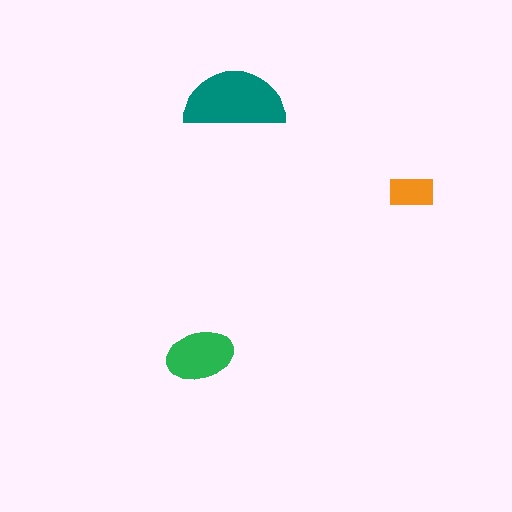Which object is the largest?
The teal semicircle.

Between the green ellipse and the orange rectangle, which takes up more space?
The green ellipse.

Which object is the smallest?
The orange rectangle.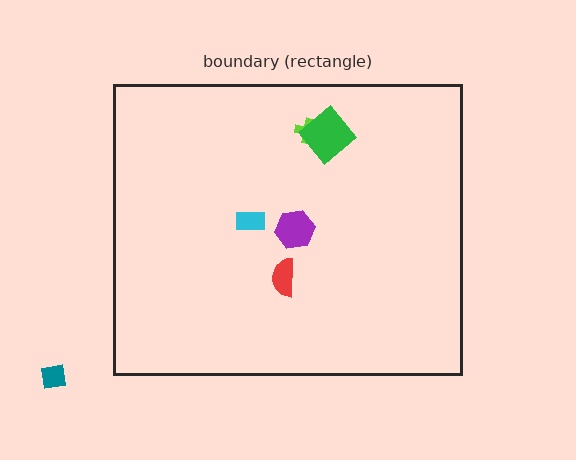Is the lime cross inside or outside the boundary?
Inside.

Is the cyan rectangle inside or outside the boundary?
Inside.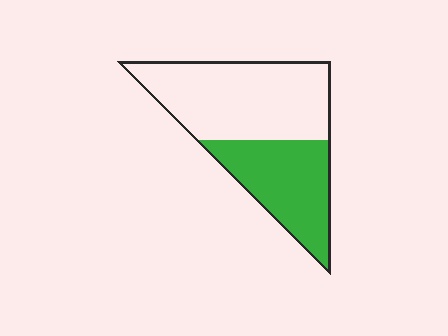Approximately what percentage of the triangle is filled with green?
Approximately 40%.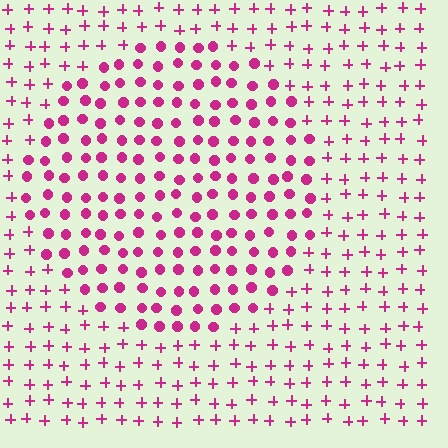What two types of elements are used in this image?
The image uses circles inside the circle region and plus signs outside it.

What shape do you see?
I see a circle.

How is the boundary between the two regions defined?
The boundary is defined by a change in element shape: circles inside vs. plus signs outside. All elements share the same color and spacing.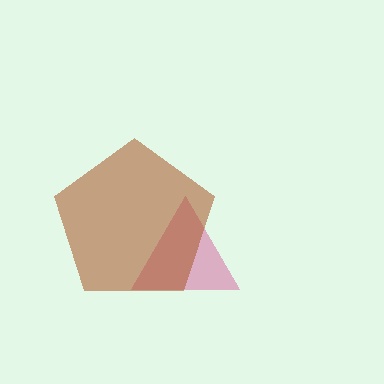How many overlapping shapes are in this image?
There are 2 overlapping shapes in the image.